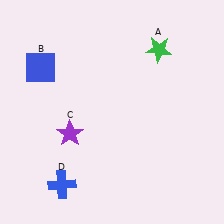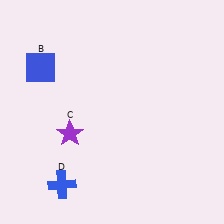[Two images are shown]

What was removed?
The green star (A) was removed in Image 2.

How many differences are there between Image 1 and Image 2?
There is 1 difference between the two images.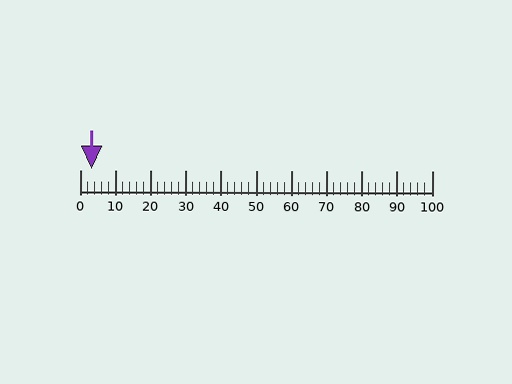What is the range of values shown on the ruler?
The ruler shows values from 0 to 100.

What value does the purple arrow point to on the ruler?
The purple arrow points to approximately 3.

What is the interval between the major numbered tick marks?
The major tick marks are spaced 10 units apart.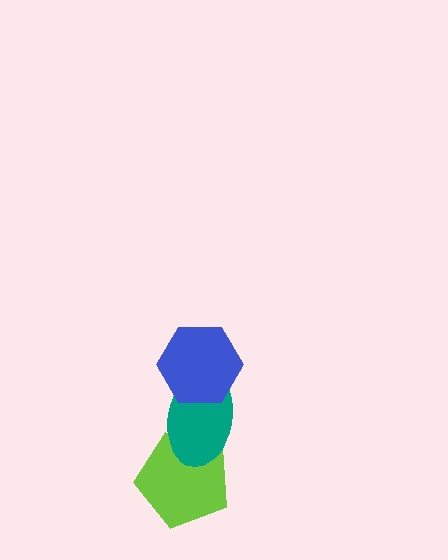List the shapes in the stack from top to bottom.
From top to bottom: the blue hexagon, the teal ellipse, the lime pentagon.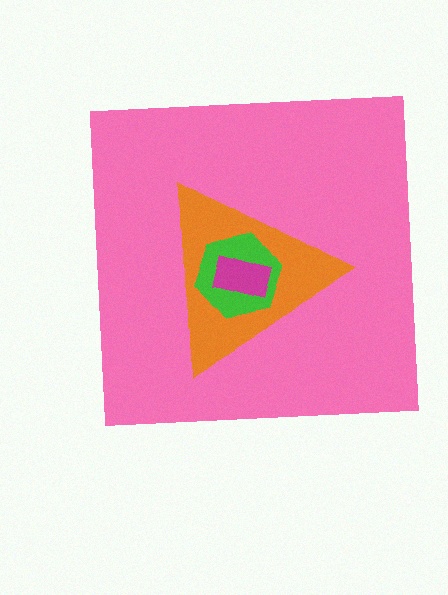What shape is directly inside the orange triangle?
The green hexagon.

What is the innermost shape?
The magenta rectangle.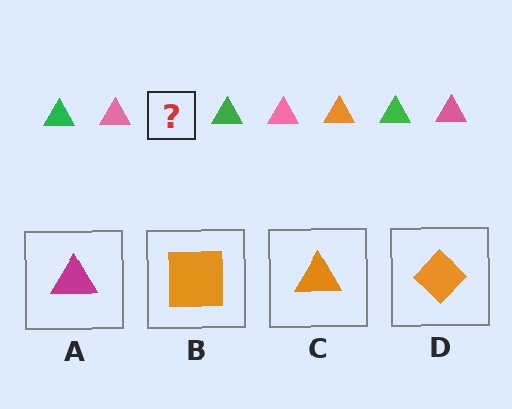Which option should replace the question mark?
Option C.